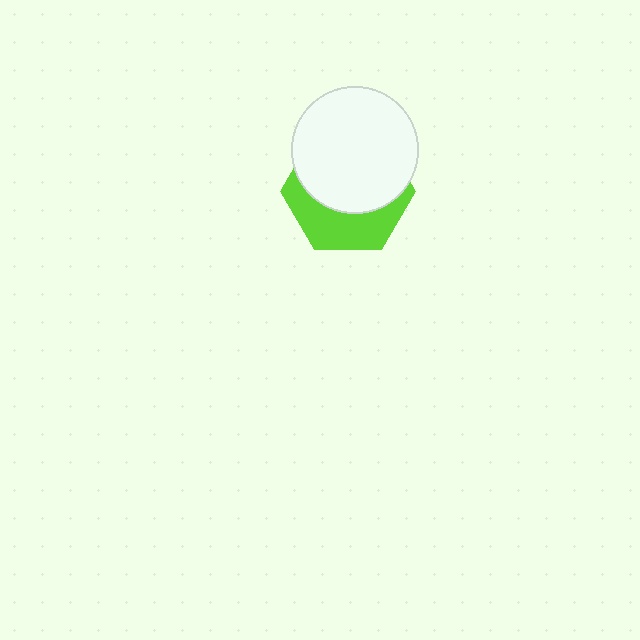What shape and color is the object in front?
The object in front is a white circle.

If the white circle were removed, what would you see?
You would see the complete lime hexagon.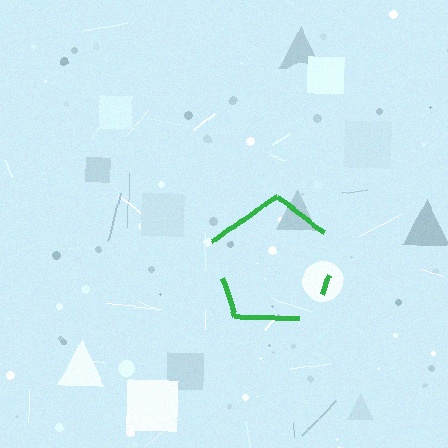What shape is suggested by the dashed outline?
The dashed outline suggests a pentagon.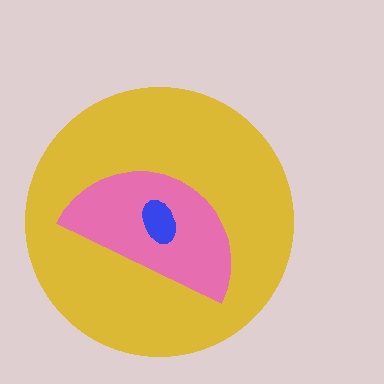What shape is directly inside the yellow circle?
The pink semicircle.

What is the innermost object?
The blue ellipse.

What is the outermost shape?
The yellow circle.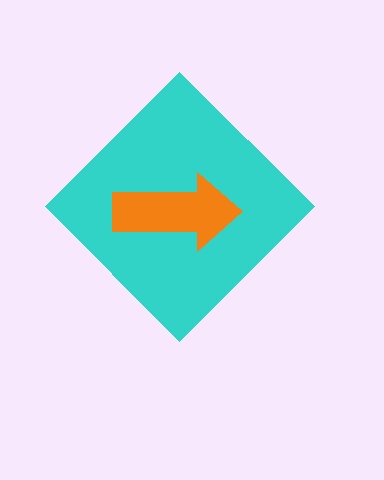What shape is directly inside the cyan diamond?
The orange arrow.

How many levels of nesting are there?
2.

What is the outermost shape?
The cyan diamond.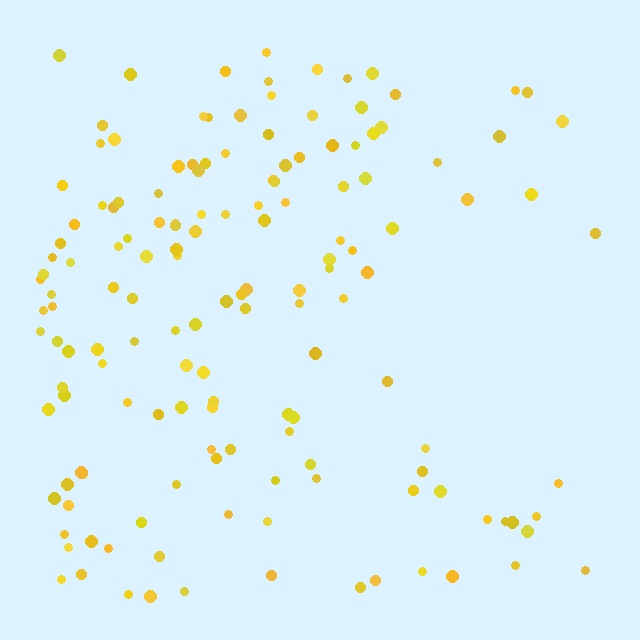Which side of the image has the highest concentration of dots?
The left.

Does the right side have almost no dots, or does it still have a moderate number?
Still a moderate number, just noticeably fewer than the left.